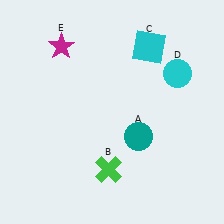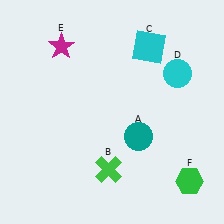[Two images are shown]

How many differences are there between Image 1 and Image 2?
There is 1 difference between the two images.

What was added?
A green hexagon (F) was added in Image 2.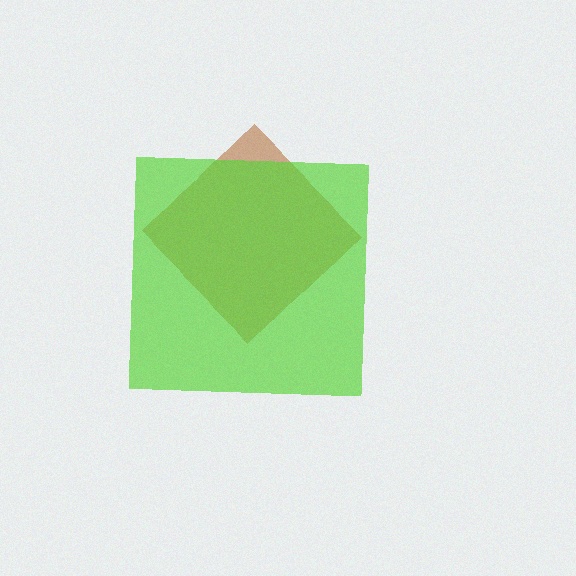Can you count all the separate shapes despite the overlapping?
Yes, there are 2 separate shapes.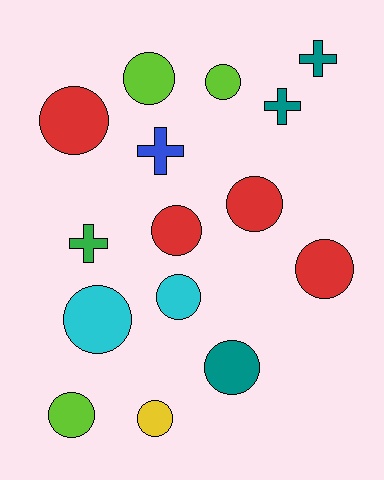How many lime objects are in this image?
There are 3 lime objects.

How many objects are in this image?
There are 15 objects.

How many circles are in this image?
There are 11 circles.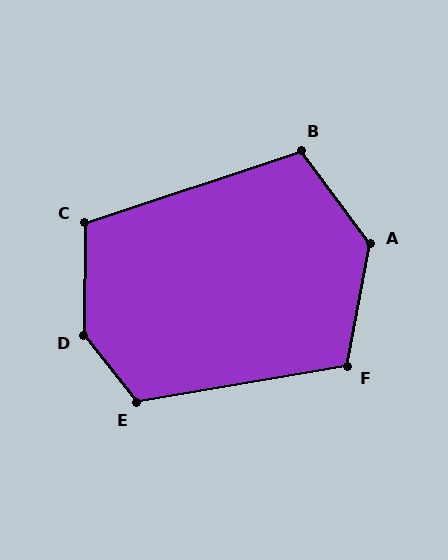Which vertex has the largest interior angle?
D, at approximately 142 degrees.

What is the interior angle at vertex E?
Approximately 118 degrees (obtuse).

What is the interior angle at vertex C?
Approximately 109 degrees (obtuse).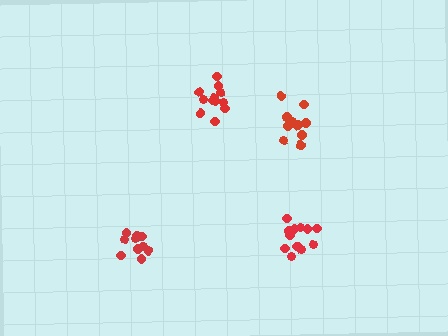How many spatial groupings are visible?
There are 4 spatial groupings.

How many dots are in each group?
Group 1: 12 dots, Group 2: 11 dots, Group 3: 11 dots, Group 4: 12 dots (46 total).